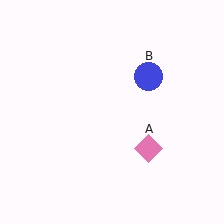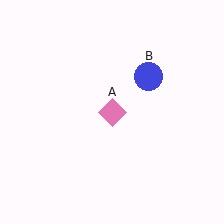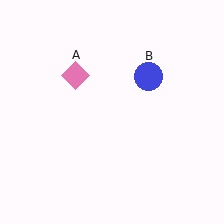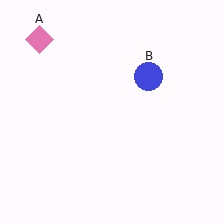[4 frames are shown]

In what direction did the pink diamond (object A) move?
The pink diamond (object A) moved up and to the left.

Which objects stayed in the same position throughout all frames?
Blue circle (object B) remained stationary.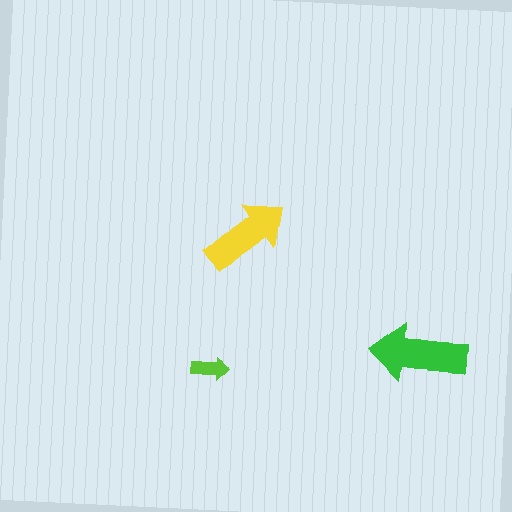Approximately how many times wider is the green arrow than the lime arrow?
About 2.5 times wider.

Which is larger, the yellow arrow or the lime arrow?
The yellow one.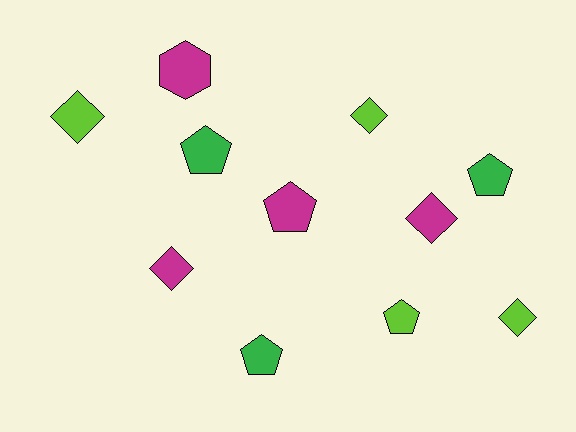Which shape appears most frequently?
Diamond, with 5 objects.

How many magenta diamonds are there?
There are 2 magenta diamonds.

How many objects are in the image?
There are 11 objects.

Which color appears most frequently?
Lime, with 4 objects.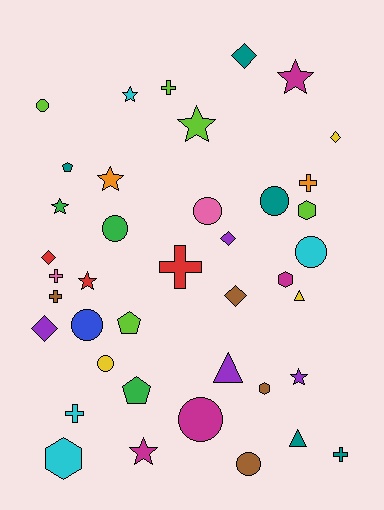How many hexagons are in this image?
There are 4 hexagons.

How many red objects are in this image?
There are 3 red objects.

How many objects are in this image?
There are 40 objects.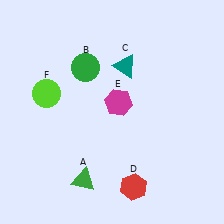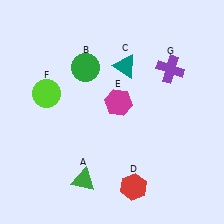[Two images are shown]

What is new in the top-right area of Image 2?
A purple cross (G) was added in the top-right area of Image 2.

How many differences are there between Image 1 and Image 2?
There is 1 difference between the two images.